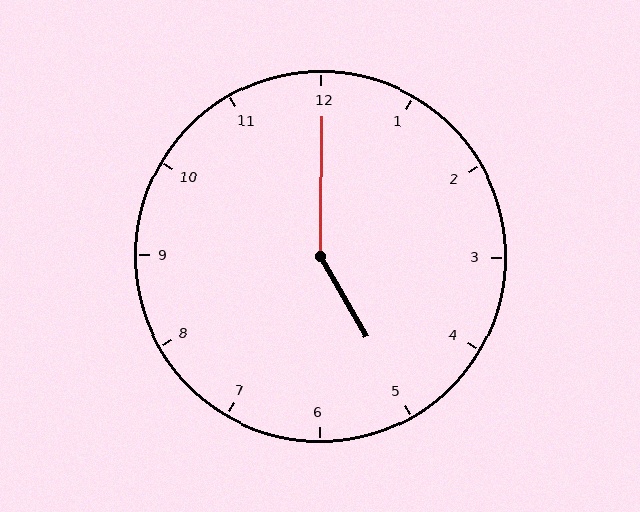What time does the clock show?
5:00.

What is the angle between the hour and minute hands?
Approximately 150 degrees.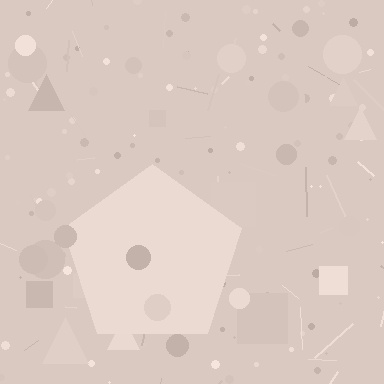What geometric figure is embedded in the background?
A pentagon is embedded in the background.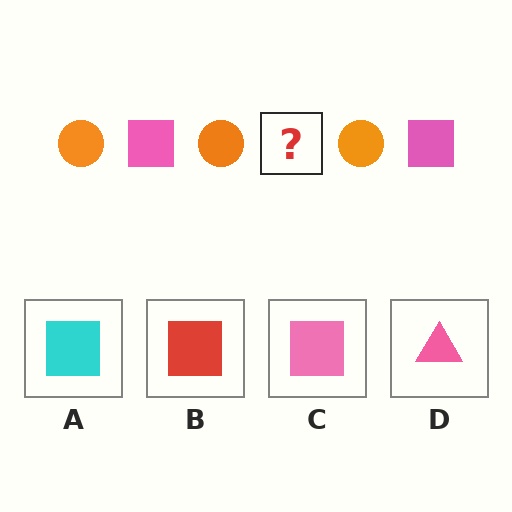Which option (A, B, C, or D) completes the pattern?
C.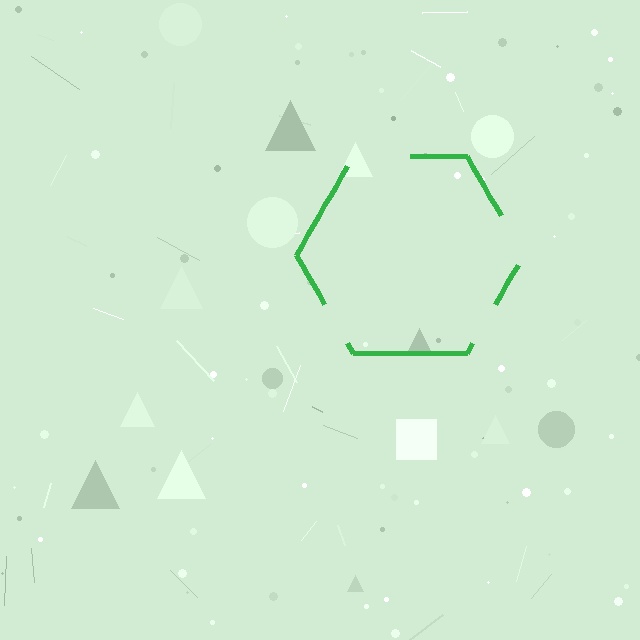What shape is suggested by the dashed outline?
The dashed outline suggests a hexagon.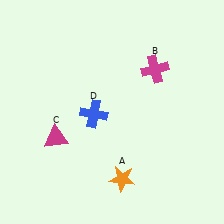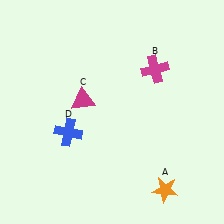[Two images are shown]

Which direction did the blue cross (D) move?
The blue cross (D) moved left.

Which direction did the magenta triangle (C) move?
The magenta triangle (C) moved up.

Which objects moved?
The objects that moved are: the orange star (A), the magenta triangle (C), the blue cross (D).